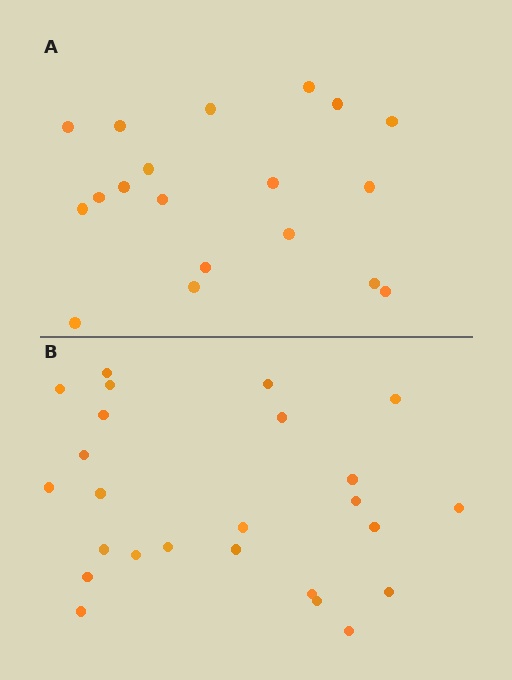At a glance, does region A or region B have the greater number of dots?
Region B (the bottom region) has more dots.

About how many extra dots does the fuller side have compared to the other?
Region B has about 6 more dots than region A.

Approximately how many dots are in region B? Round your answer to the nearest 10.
About 20 dots. (The exact count is 25, which rounds to 20.)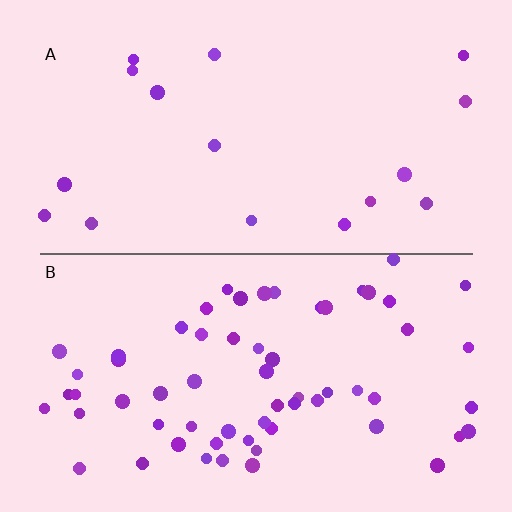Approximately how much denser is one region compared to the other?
Approximately 3.7× — region B over region A.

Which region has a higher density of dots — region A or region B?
B (the bottom).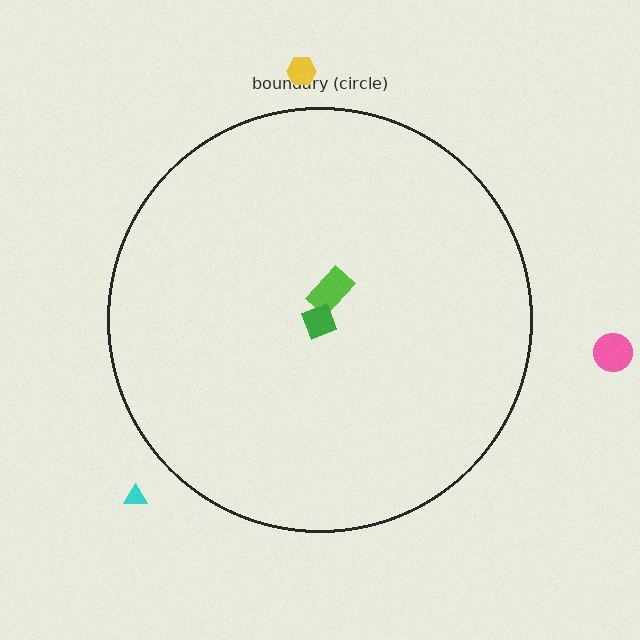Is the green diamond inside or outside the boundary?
Inside.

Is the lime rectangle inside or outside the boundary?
Inside.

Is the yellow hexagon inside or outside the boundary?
Outside.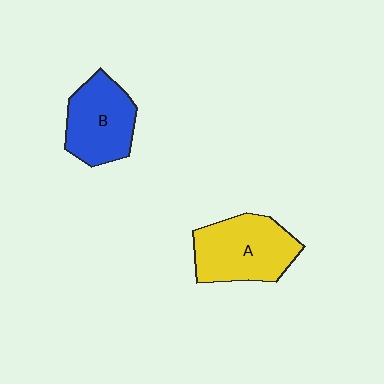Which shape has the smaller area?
Shape B (blue).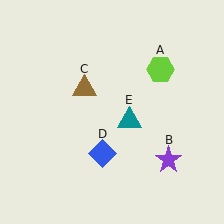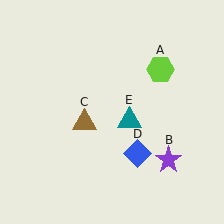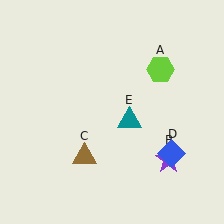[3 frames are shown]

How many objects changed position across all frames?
2 objects changed position: brown triangle (object C), blue diamond (object D).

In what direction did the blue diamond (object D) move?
The blue diamond (object D) moved right.